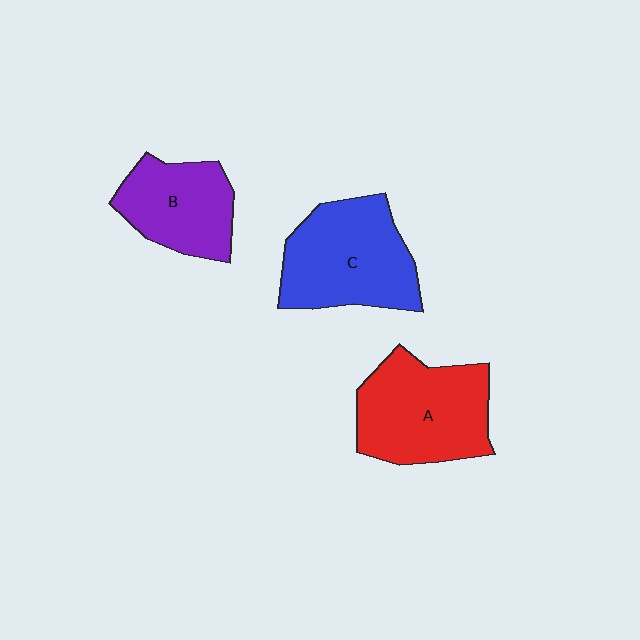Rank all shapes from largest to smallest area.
From largest to smallest: C (blue), A (red), B (purple).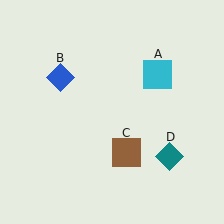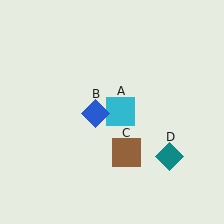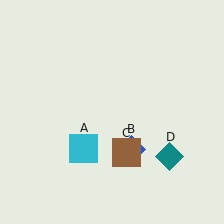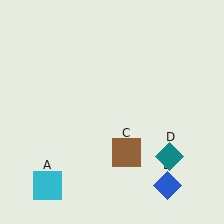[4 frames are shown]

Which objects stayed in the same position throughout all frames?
Brown square (object C) and teal diamond (object D) remained stationary.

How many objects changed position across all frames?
2 objects changed position: cyan square (object A), blue diamond (object B).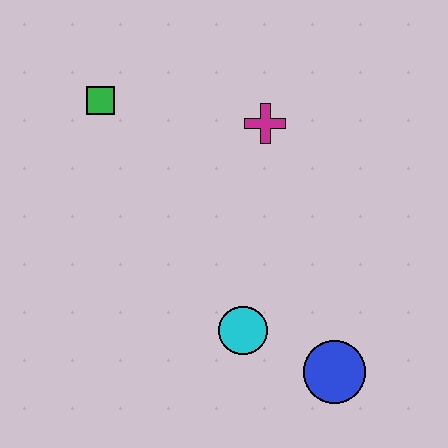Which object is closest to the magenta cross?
The green square is closest to the magenta cross.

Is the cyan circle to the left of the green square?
No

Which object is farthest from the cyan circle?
The green square is farthest from the cyan circle.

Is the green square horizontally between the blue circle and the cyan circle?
No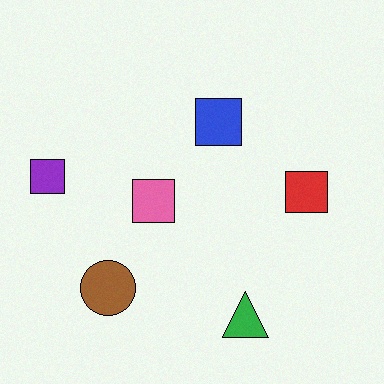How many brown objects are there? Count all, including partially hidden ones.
There is 1 brown object.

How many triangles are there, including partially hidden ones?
There is 1 triangle.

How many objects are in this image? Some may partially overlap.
There are 6 objects.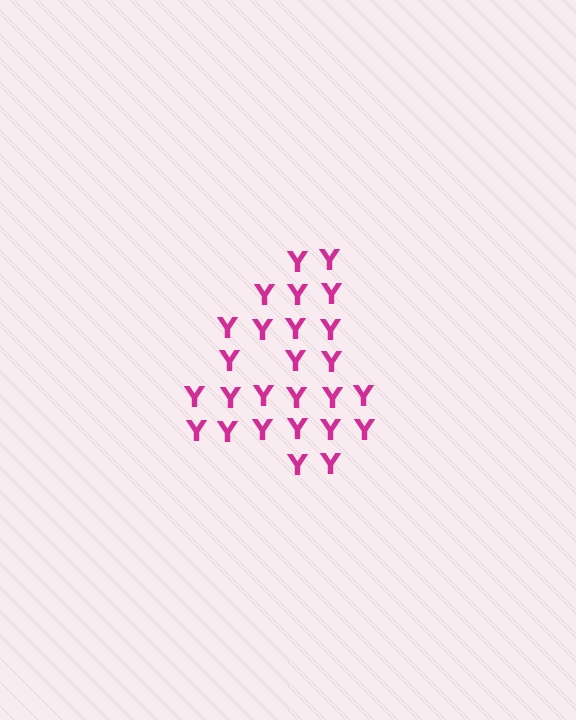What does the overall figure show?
The overall figure shows the digit 4.